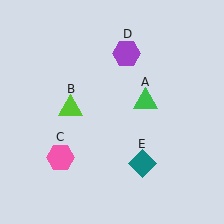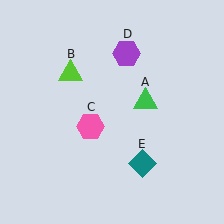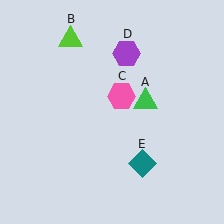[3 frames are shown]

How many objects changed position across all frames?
2 objects changed position: lime triangle (object B), pink hexagon (object C).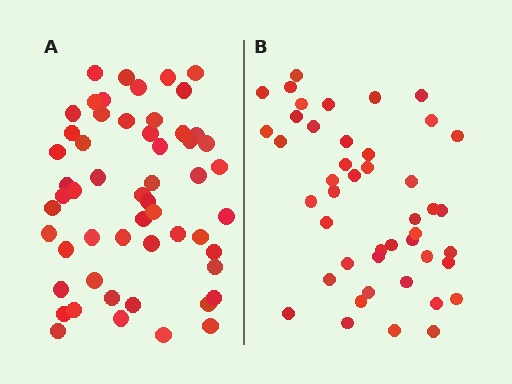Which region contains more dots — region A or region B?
Region A (the left region) has more dots.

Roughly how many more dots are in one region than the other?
Region A has roughly 10 or so more dots than region B.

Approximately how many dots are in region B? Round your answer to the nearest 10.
About 40 dots. (The exact count is 45, which rounds to 40.)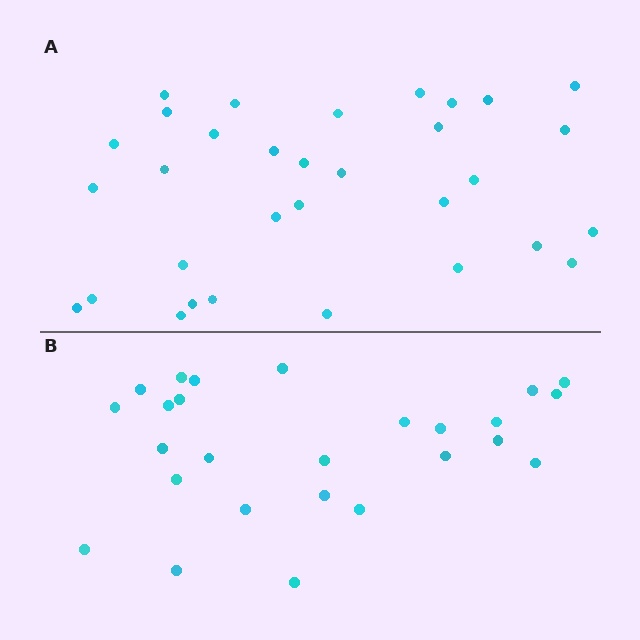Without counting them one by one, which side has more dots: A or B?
Region A (the top region) has more dots.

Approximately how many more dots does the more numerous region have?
Region A has about 6 more dots than region B.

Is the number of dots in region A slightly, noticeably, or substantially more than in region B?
Region A has only slightly more — the two regions are fairly close. The ratio is roughly 1.2 to 1.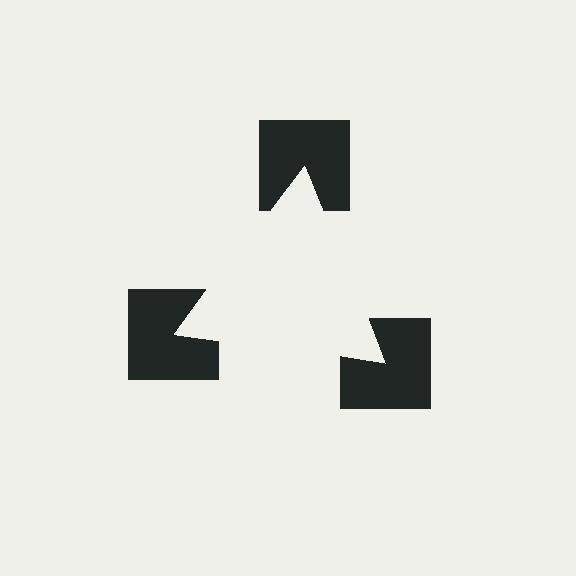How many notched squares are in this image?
There are 3 — one at each vertex of the illusory triangle.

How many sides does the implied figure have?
3 sides.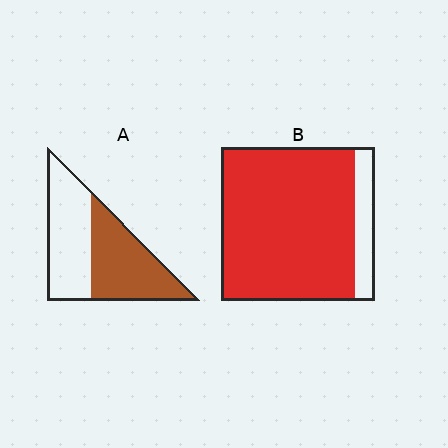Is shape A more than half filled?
Roughly half.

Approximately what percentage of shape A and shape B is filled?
A is approximately 50% and B is approximately 85%.